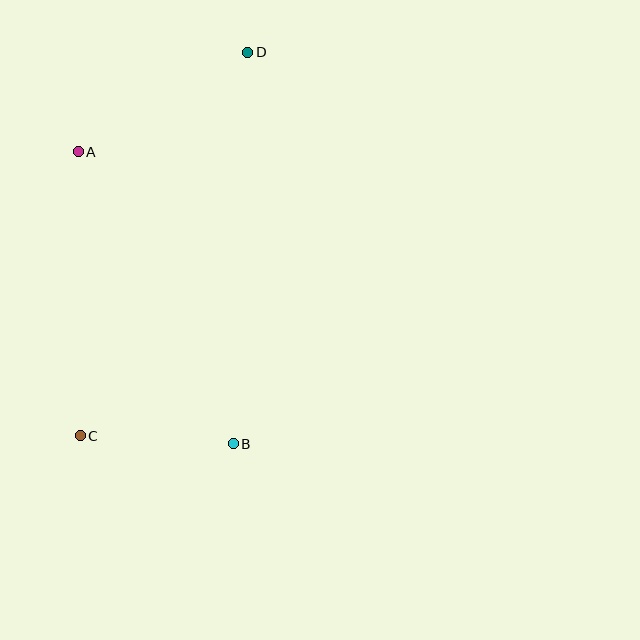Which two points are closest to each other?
Points B and C are closest to each other.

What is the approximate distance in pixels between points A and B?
The distance between A and B is approximately 331 pixels.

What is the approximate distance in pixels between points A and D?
The distance between A and D is approximately 196 pixels.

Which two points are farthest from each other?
Points C and D are farthest from each other.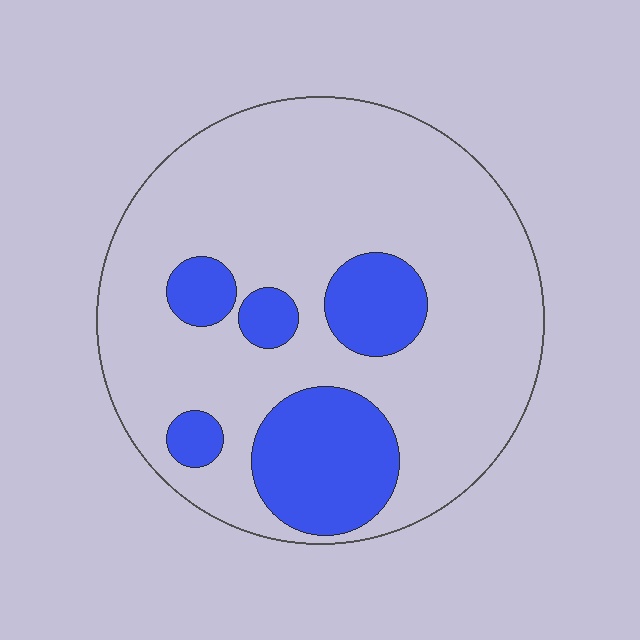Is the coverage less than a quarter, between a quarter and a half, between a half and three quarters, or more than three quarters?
Less than a quarter.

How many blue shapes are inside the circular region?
5.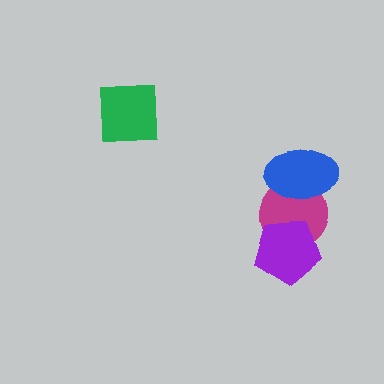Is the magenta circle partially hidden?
Yes, it is partially covered by another shape.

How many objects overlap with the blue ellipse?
1 object overlaps with the blue ellipse.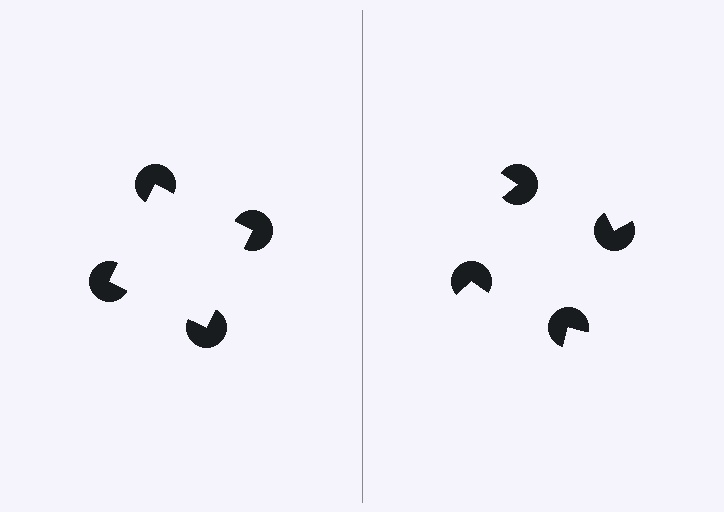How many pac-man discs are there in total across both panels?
8 — 4 on each side.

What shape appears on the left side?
An illusory square.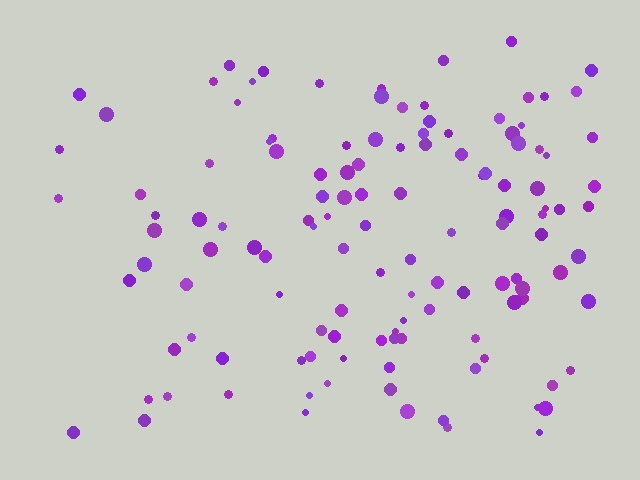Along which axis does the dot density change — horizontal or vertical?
Horizontal.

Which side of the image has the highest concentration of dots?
The right.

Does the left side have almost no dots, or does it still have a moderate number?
Still a moderate number, just noticeably fewer than the right.